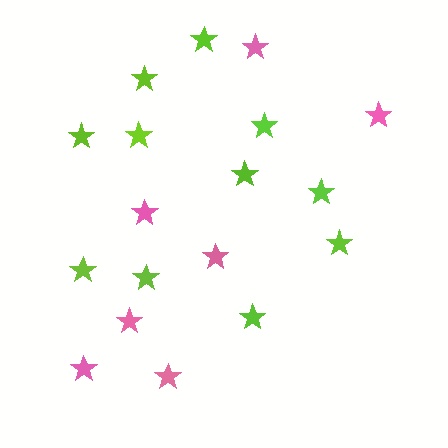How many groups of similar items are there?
There are 2 groups: one group of lime stars (11) and one group of pink stars (7).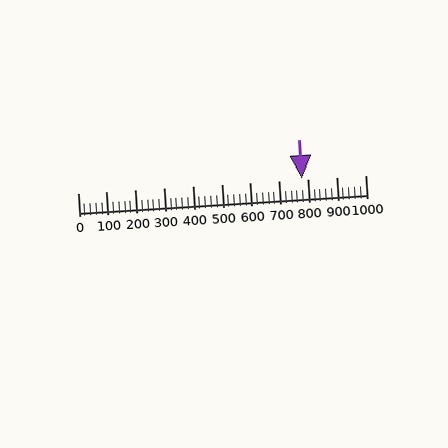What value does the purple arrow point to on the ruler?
The purple arrow points to approximately 780.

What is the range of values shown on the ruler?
The ruler shows values from 0 to 1000.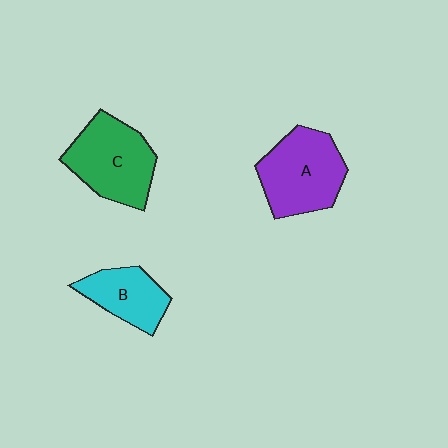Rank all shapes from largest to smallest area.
From largest to smallest: A (purple), C (green), B (cyan).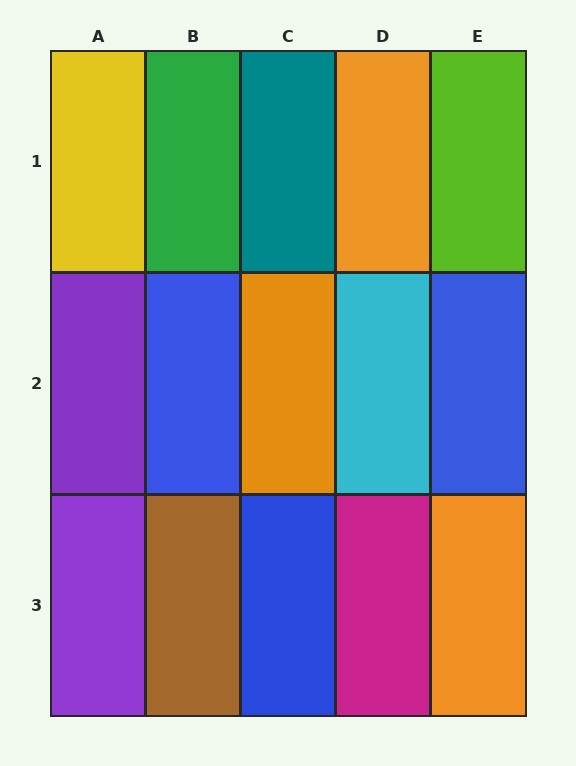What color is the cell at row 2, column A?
Purple.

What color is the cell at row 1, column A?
Yellow.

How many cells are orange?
3 cells are orange.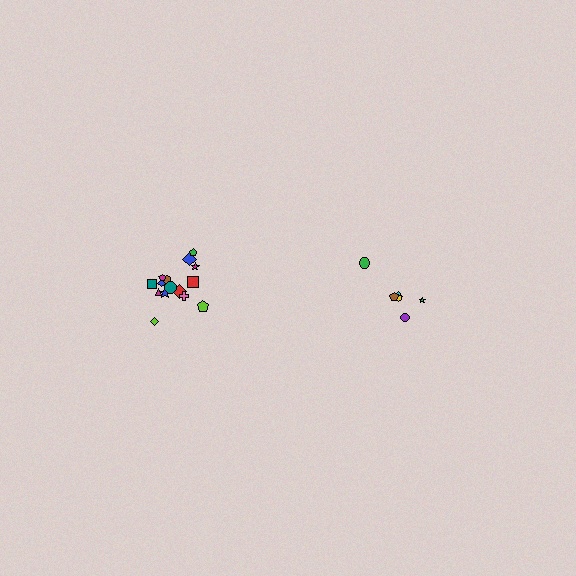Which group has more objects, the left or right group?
The left group.